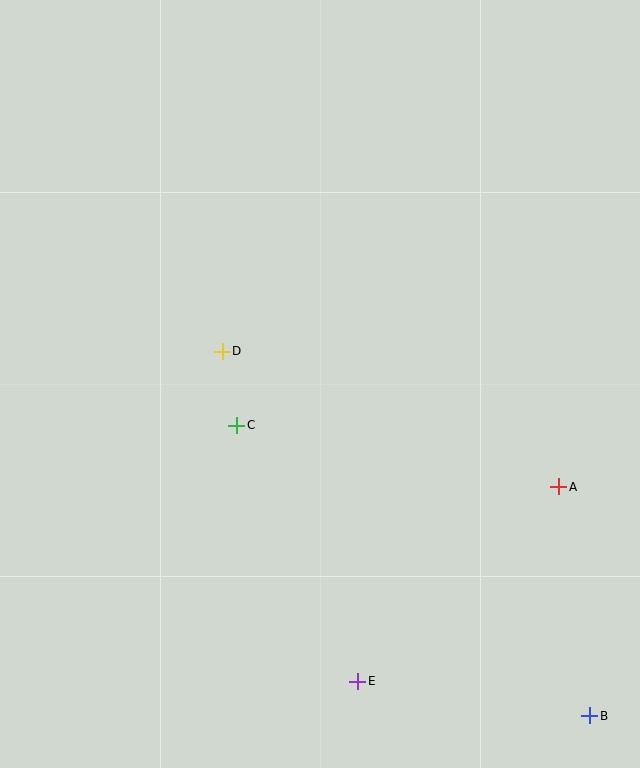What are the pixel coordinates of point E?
Point E is at (358, 681).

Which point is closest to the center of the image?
Point C at (237, 425) is closest to the center.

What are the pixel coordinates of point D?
Point D is at (222, 351).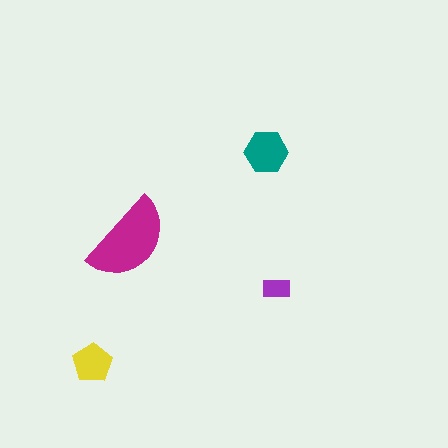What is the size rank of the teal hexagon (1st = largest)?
2nd.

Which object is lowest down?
The yellow pentagon is bottommost.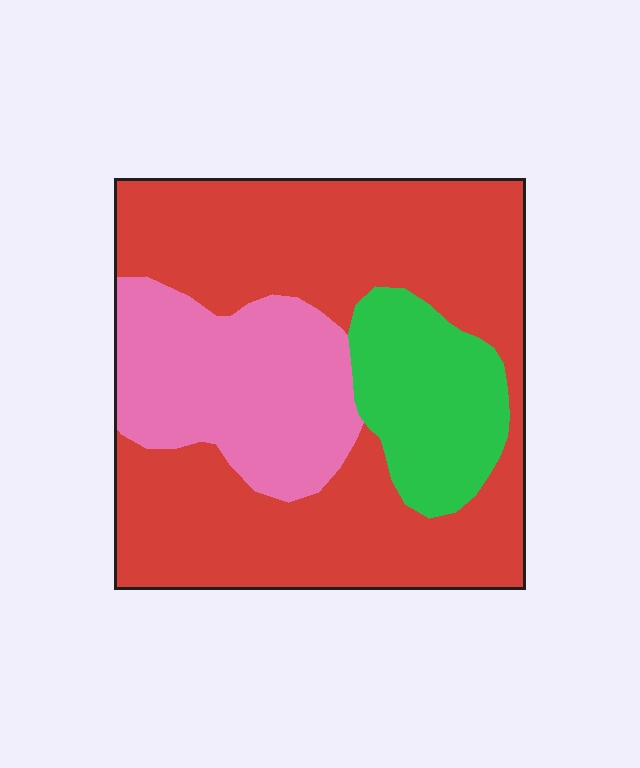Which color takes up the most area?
Red, at roughly 60%.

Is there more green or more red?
Red.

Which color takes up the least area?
Green, at roughly 15%.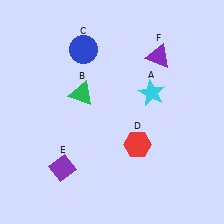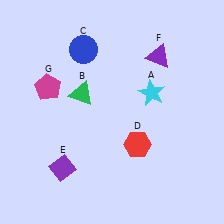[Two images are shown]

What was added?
A magenta pentagon (G) was added in Image 2.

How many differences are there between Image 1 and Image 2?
There is 1 difference between the two images.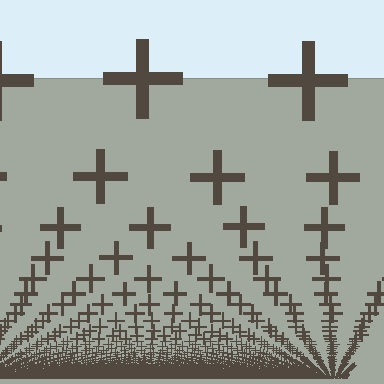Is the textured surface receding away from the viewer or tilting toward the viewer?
The surface appears to tilt toward the viewer. Texture elements get larger and sparser toward the top.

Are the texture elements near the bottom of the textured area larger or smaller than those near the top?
Smaller. The gradient is inverted — elements near the bottom are smaller and denser.